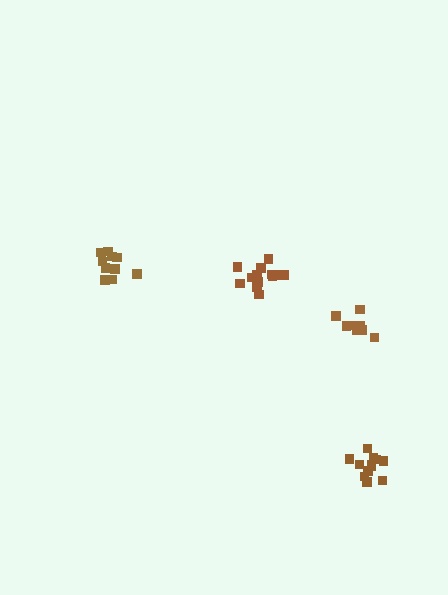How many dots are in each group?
Group 1: 9 dots, Group 2: 13 dots, Group 3: 10 dots, Group 4: 12 dots (44 total).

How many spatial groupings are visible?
There are 4 spatial groupings.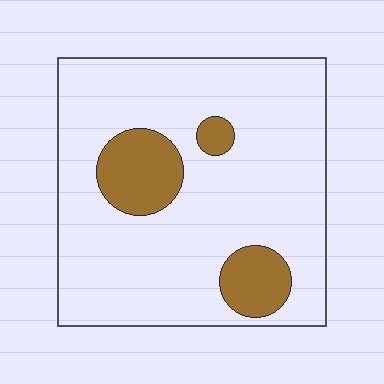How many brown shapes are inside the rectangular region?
3.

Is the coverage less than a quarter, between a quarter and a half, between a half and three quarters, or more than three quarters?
Less than a quarter.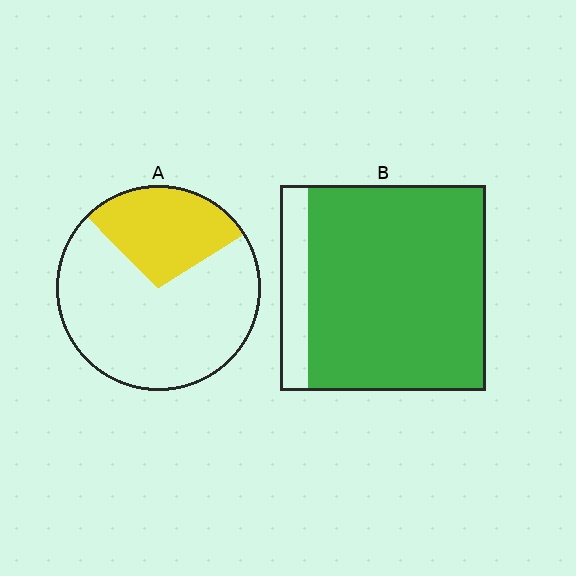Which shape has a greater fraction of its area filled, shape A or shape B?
Shape B.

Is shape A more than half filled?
No.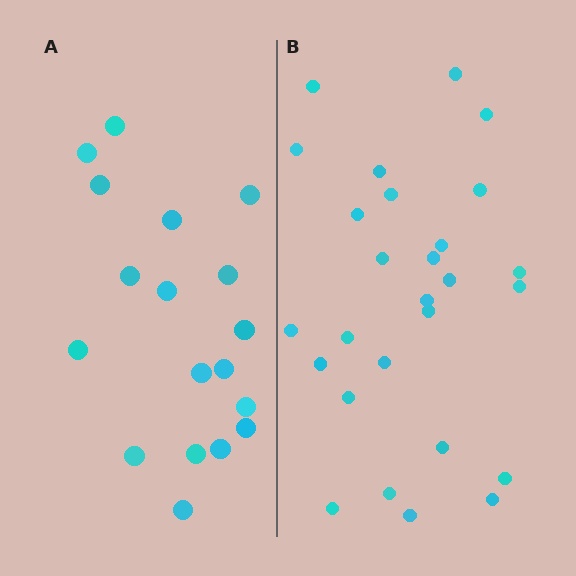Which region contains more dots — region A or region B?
Region B (the right region) has more dots.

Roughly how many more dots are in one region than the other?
Region B has roughly 8 or so more dots than region A.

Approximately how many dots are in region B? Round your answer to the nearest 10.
About 30 dots. (The exact count is 27, which rounds to 30.)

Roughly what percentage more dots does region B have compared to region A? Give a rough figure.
About 50% more.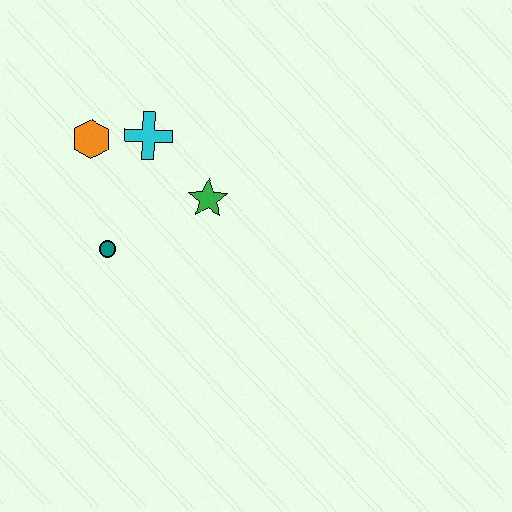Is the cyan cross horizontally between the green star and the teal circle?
Yes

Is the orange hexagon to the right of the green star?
No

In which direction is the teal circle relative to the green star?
The teal circle is to the left of the green star.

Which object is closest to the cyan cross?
The orange hexagon is closest to the cyan cross.